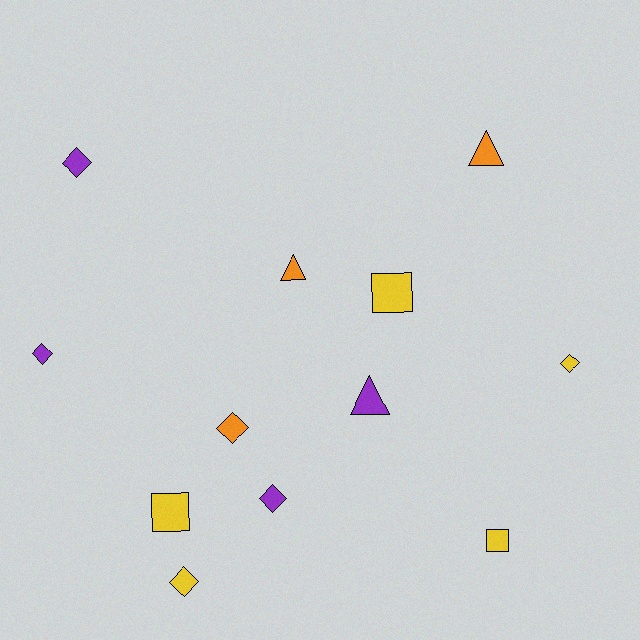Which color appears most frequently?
Yellow, with 5 objects.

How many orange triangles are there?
There are 2 orange triangles.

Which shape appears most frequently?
Diamond, with 6 objects.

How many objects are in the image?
There are 12 objects.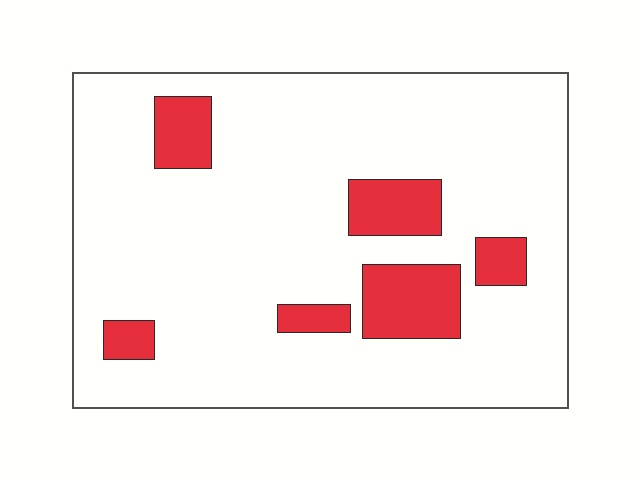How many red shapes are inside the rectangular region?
6.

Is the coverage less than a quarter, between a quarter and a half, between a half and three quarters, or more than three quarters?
Less than a quarter.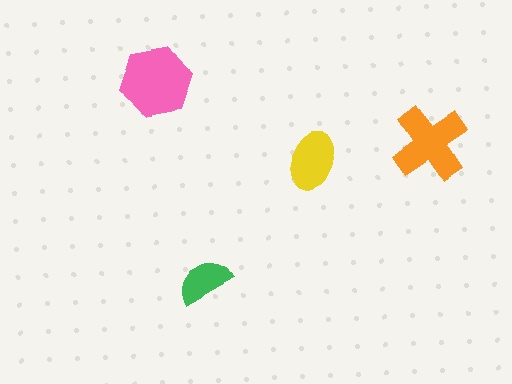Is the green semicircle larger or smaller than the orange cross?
Smaller.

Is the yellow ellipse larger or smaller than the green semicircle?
Larger.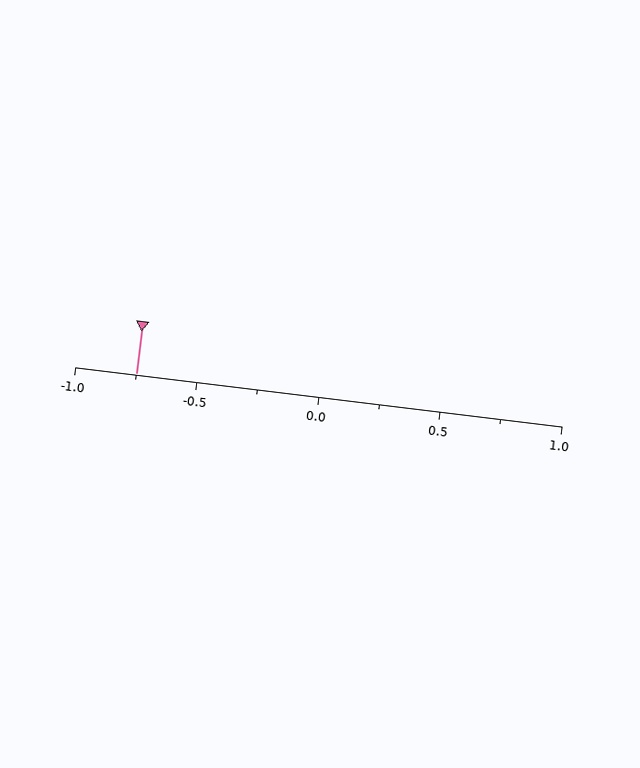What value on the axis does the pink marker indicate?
The marker indicates approximately -0.75.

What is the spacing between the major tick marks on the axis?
The major ticks are spaced 0.5 apart.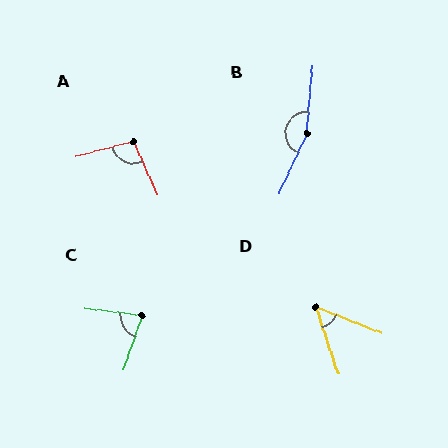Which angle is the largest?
B, at approximately 161 degrees.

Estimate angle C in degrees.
Approximately 77 degrees.